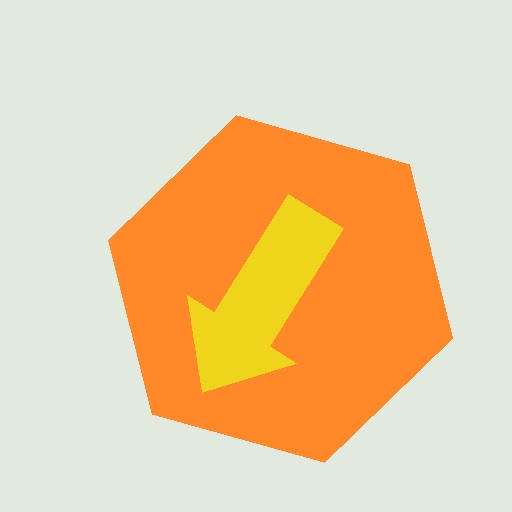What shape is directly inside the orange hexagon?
The yellow arrow.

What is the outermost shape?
The orange hexagon.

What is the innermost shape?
The yellow arrow.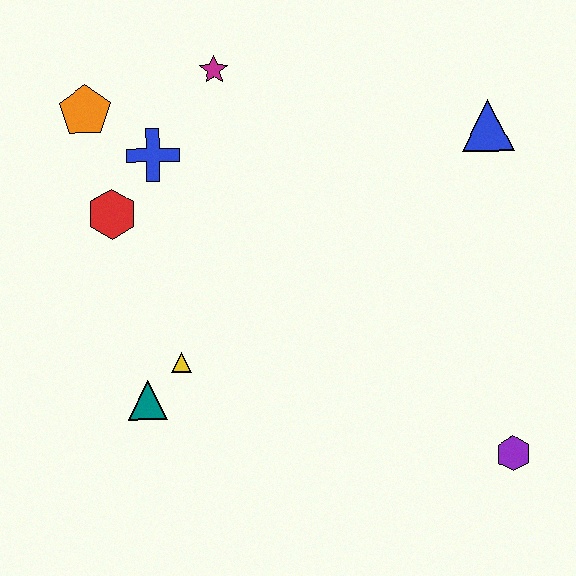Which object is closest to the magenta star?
The blue cross is closest to the magenta star.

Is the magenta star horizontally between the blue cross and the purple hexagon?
Yes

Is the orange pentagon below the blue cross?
No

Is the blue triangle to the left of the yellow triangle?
No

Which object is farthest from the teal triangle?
The blue triangle is farthest from the teal triangle.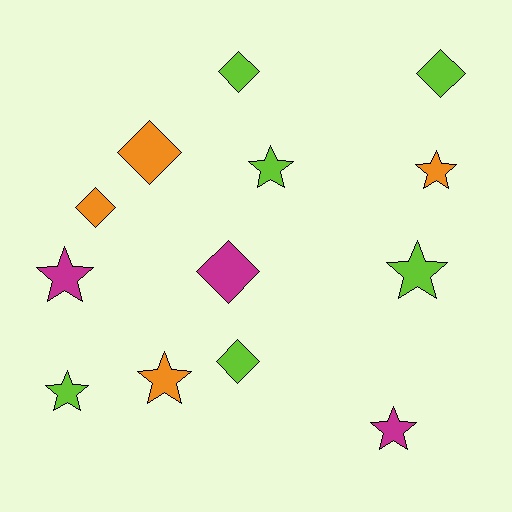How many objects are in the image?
There are 13 objects.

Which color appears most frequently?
Lime, with 6 objects.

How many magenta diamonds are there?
There is 1 magenta diamond.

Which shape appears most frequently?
Star, with 7 objects.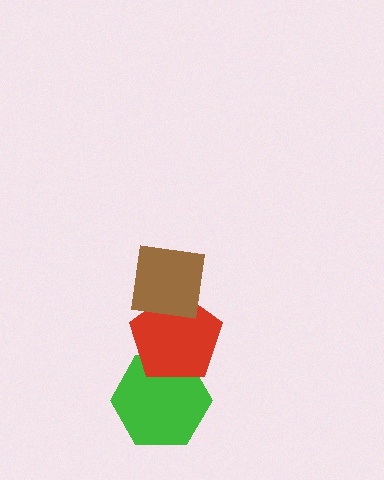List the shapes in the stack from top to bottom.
From top to bottom: the brown square, the red pentagon, the green hexagon.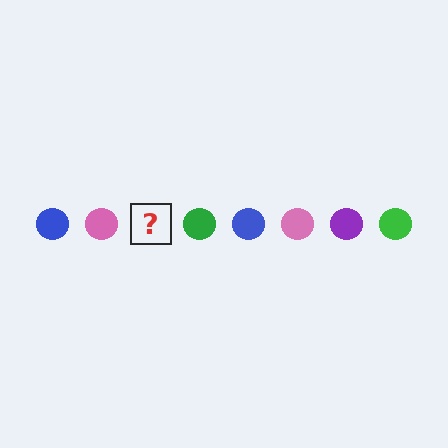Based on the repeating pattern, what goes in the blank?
The blank should be a purple circle.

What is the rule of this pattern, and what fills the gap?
The rule is that the pattern cycles through blue, pink, purple, green circles. The gap should be filled with a purple circle.